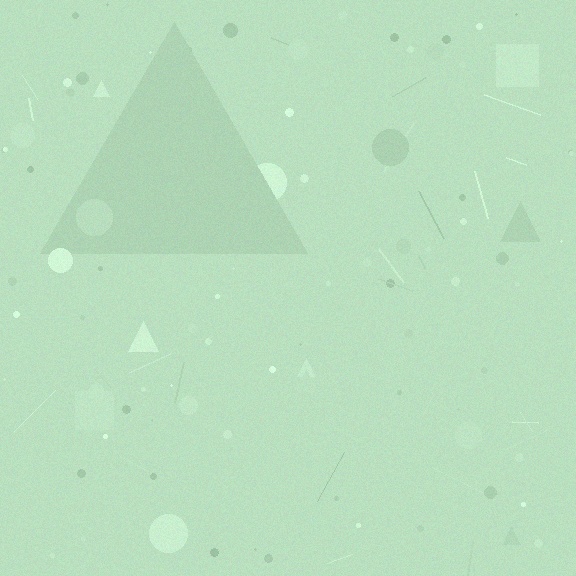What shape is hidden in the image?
A triangle is hidden in the image.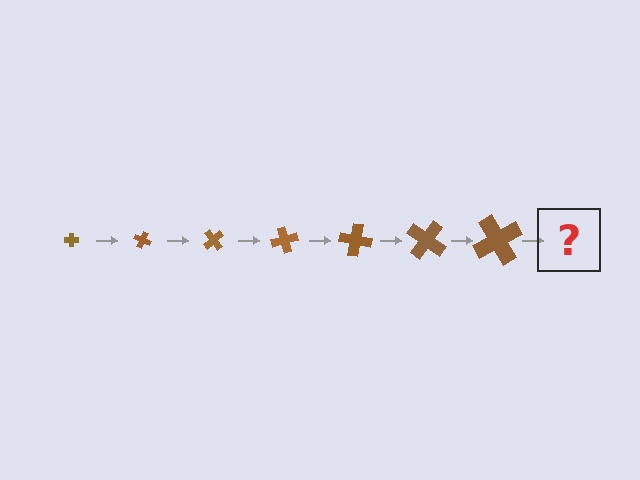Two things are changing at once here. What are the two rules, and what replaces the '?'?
The two rules are that the cross grows larger each step and it rotates 25 degrees each step. The '?' should be a cross, larger than the previous one and rotated 175 degrees from the start.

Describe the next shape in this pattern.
It should be a cross, larger than the previous one and rotated 175 degrees from the start.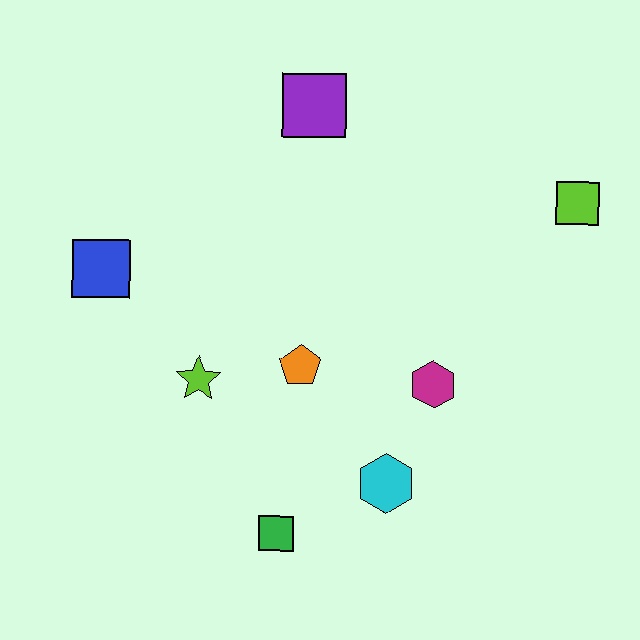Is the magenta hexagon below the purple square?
Yes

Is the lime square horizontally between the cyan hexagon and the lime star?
No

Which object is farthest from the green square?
The lime square is farthest from the green square.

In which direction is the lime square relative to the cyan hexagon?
The lime square is above the cyan hexagon.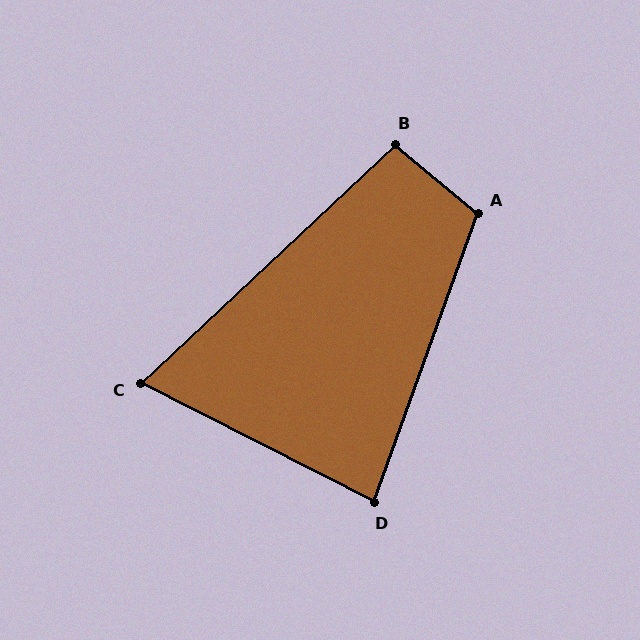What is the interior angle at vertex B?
Approximately 97 degrees (obtuse).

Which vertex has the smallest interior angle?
C, at approximately 70 degrees.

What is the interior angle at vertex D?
Approximately 83 degrees (acute).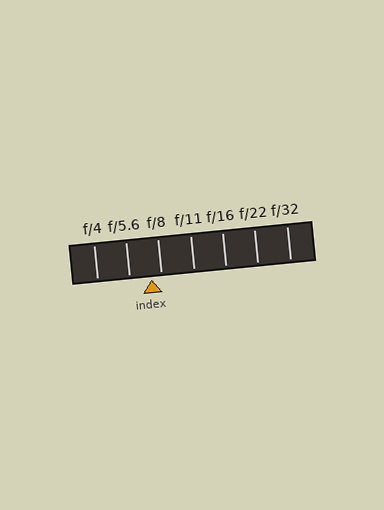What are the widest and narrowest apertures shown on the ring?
The widest aperture shown is f/4 and the narrowest is f/32.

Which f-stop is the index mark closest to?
The index mark is closest to f/8.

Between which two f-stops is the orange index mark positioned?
The index mark is between f/5.6 and f/8.